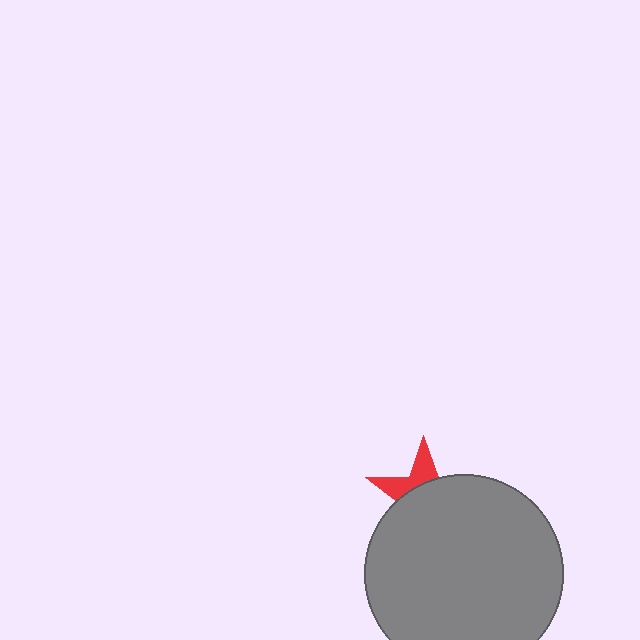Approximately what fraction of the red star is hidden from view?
Roughly 69% of the red star is hidden behind the gray circle.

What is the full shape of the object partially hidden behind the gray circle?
The partially hidden object is a red star.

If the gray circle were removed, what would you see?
You would see the complete red star.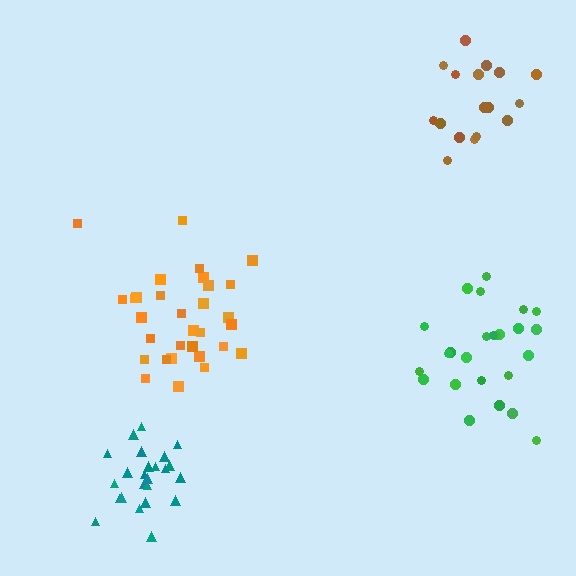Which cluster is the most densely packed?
Teal.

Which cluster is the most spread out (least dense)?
Green.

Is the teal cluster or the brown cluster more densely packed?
Teal.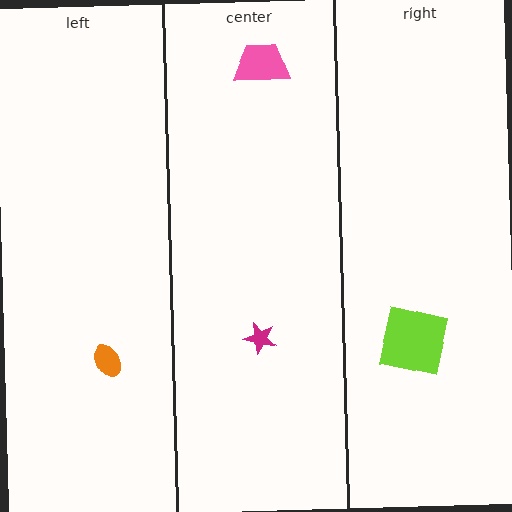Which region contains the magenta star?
The center region.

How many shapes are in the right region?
1.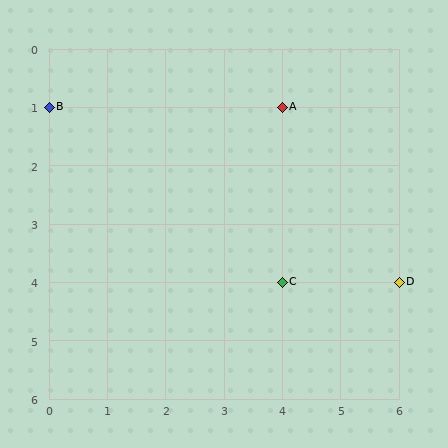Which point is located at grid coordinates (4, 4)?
Point C is at (4, 4).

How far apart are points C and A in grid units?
Points C and A are 3 rows apart.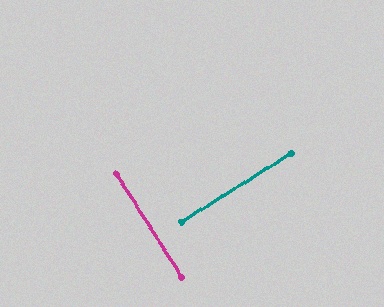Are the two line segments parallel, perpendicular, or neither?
Perpendicular — they meet at approximately 90°.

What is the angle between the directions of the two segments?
Approximately 90 degrees.